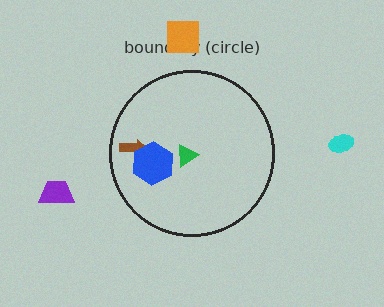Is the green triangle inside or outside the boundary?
Inside.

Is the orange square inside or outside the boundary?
Outside.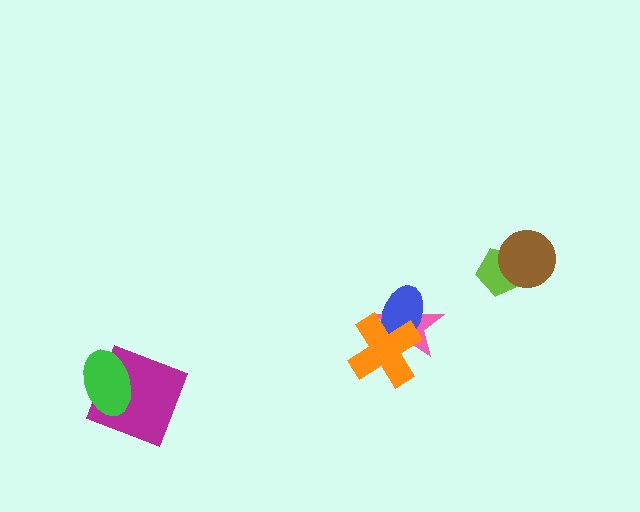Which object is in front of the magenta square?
The green ellipse is in front of the magenta square.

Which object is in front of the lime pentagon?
The brown circle is in front of the lime pentagon.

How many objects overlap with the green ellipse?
1 object overlaps with the green ellipse.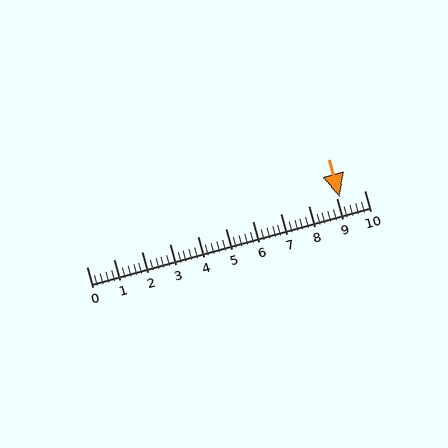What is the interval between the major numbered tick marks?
The major tick marks are spaced 1 units apart.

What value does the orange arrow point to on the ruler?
The orange arrow points to approximately 9.1.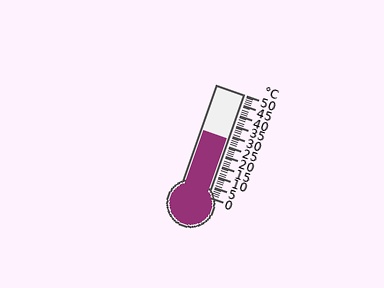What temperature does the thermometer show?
The thermometer shows approximately 28°C.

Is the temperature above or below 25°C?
The temperature is above 25°C.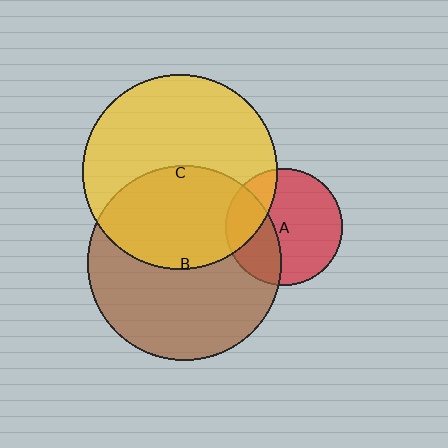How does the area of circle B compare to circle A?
Approximately 2.8 times.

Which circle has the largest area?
Circle C (yellow).